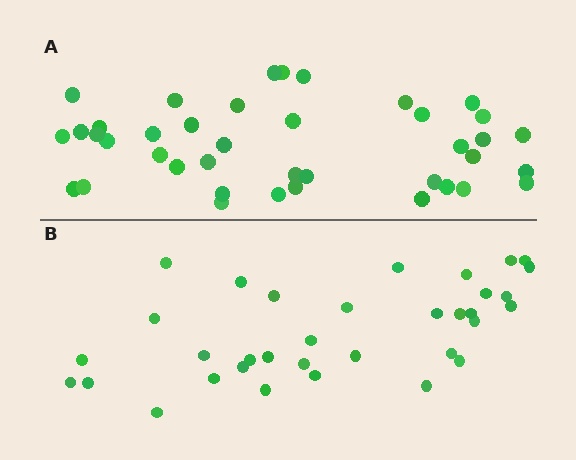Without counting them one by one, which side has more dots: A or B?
Region A (the top region) has more dots.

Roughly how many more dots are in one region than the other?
Region A has about 6 more dots than region B.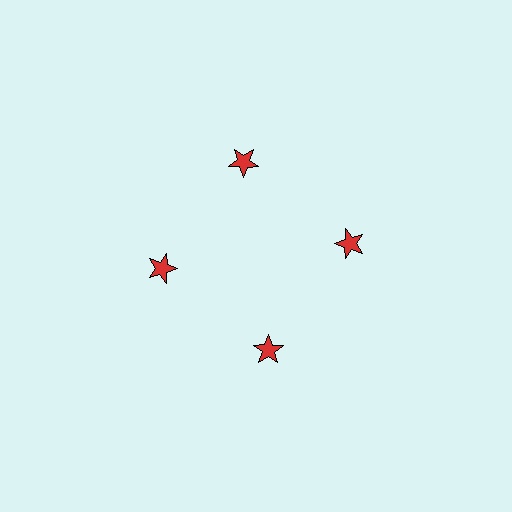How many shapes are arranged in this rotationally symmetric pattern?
There are 4 shapes, arranged in 4 groups of 1.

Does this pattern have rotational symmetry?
Yes, this pattern has 4-fold rotational symmetry. It looks the same after rotating 90 degrees around the center.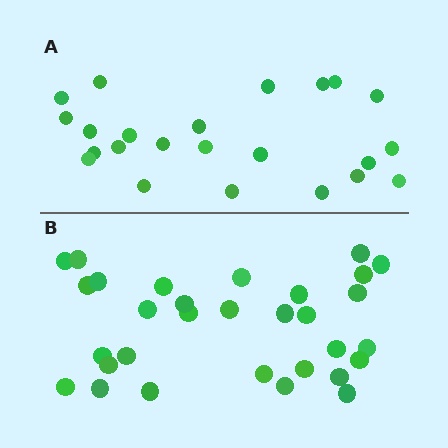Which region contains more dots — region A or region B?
Region B (the bottom region) has more dots.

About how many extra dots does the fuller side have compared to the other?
Region B has roughly 8 or so more dots than region A.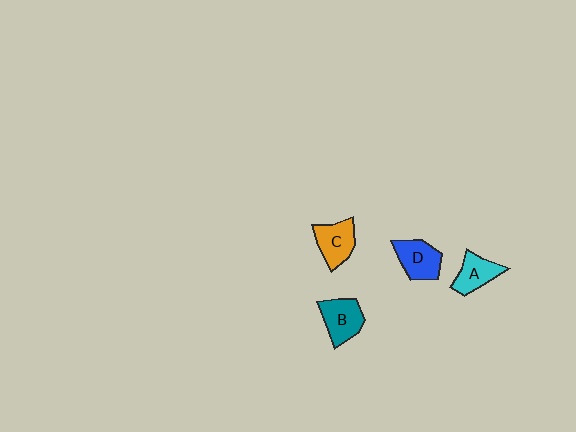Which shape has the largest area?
Shape B (teal).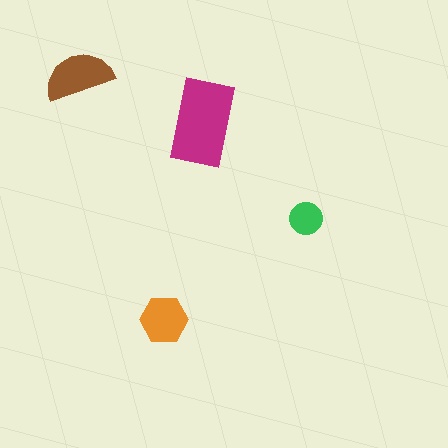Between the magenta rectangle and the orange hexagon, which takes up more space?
The magenta rectangle.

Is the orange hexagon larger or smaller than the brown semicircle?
Smaller.